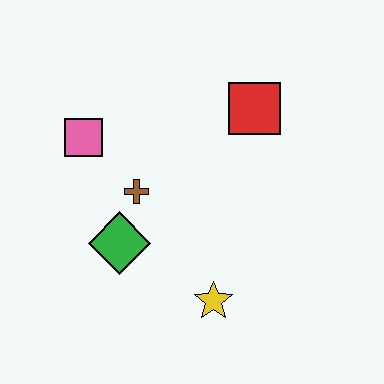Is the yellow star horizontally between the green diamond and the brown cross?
No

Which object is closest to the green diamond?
The brown cross is closest to the green diamond.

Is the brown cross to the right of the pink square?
Yes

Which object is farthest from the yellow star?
The pink square is farthest from the yellow star.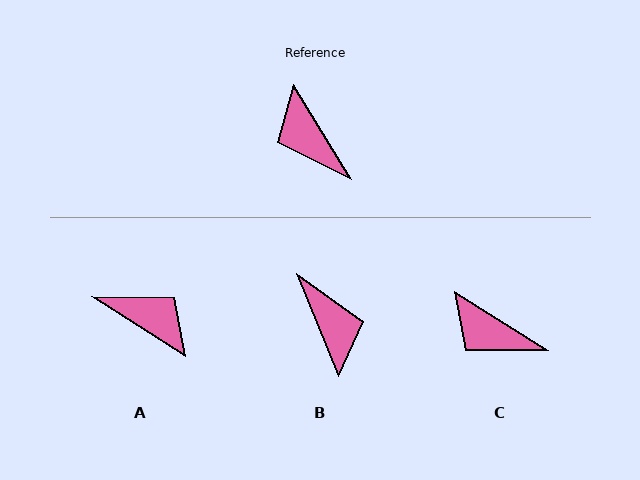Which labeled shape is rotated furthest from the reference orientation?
B, about 171 degrees away.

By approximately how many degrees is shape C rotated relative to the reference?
Approximately 27 degrees counter-clockwise.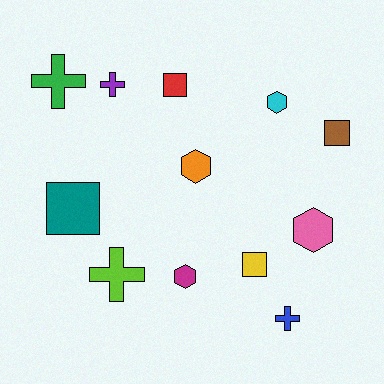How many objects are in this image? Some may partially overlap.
There are 12 objects.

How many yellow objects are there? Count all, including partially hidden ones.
There is 1 yellow object.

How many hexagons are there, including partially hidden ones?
There are 4 hexagons.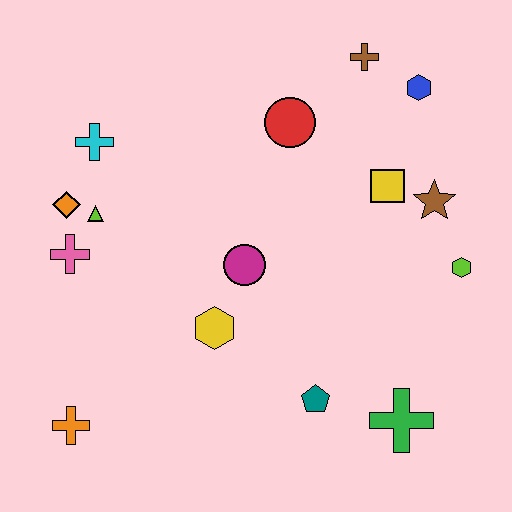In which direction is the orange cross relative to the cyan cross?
The orange cross is below the cyan cross.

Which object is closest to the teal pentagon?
The green cross is closest to the teal pentagon.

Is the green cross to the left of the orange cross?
No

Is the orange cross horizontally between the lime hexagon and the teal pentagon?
No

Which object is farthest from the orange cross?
The blue hexagon is farthest from the orange cross.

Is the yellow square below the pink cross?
No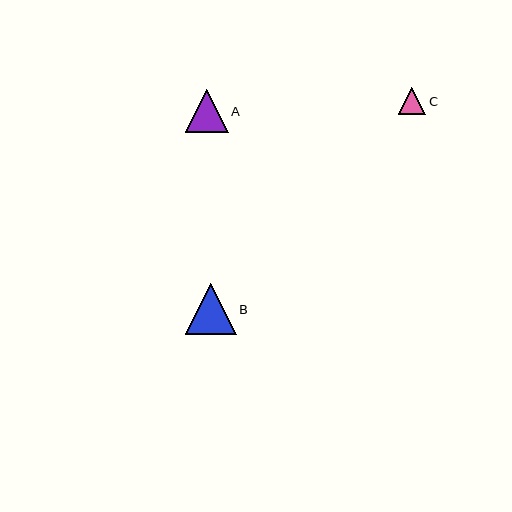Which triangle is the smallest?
Triangle C is the smallest with a size of approximately 27 pixels.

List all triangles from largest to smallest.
From largest to smallest: B, A, C.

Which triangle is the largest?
Triangle B is the largest with a size of approximately 51 pixels.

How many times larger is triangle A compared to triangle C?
Triangle A is approximately 1.6 times the size of triangle C.